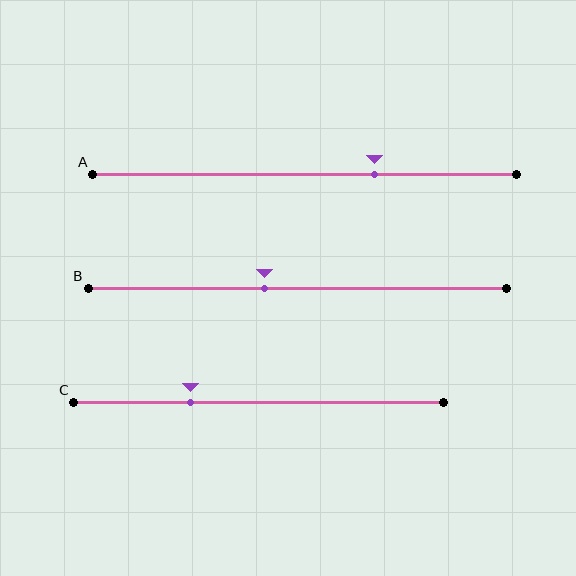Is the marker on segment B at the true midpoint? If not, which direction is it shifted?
No, the marker on segment B is shifted to the left by about 8% of the segment length.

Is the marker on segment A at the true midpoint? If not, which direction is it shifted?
No, the marker on segment A is shifted to the right by about 17% of the segment length.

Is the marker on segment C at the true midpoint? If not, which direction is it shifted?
No, the marker on segment C is shifted to the left by about 18% of the segment length.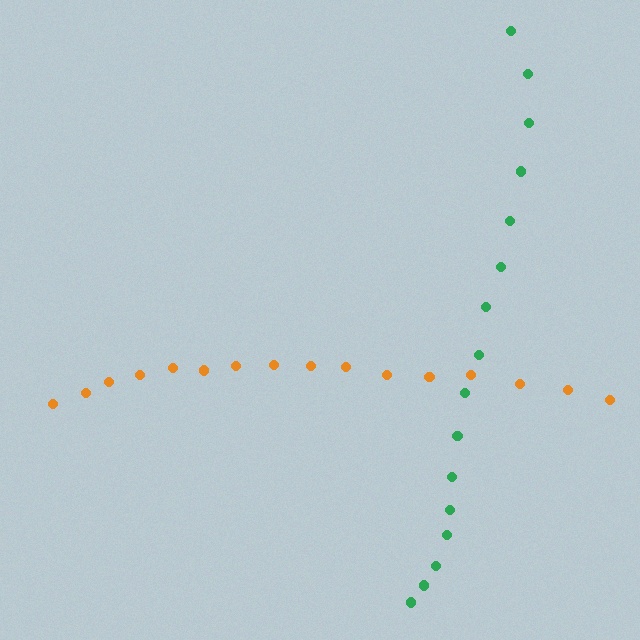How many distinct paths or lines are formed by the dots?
There are 2 distinct paths.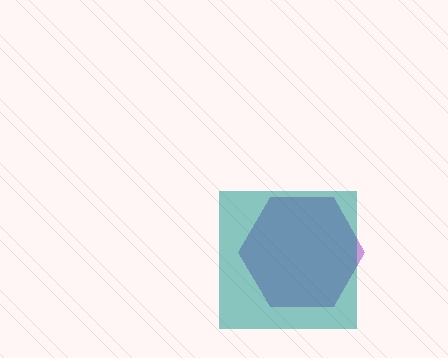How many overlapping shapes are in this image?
There are 2 overlapping shapes in the image.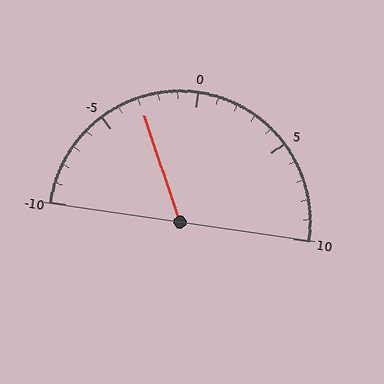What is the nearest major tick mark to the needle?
The nearest major tick mark is -5.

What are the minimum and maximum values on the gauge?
The gauge ranges from -10 to 10.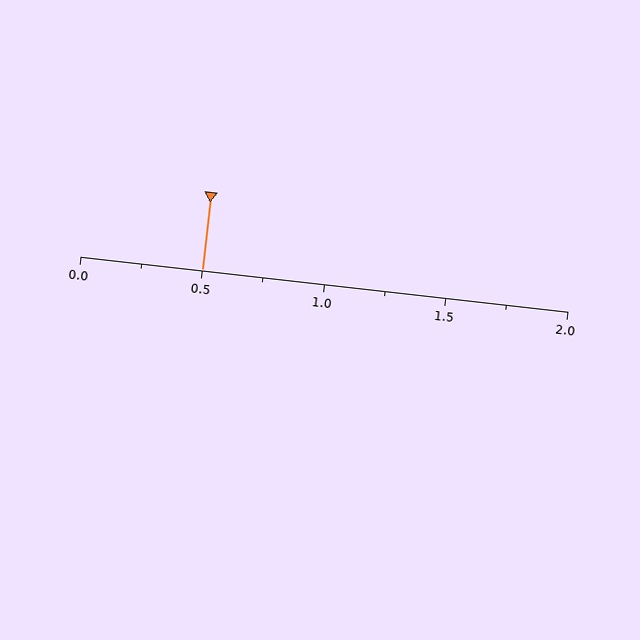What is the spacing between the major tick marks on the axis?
The major ticks are spaced 0.5 apart.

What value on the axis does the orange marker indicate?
The marker indicates approximately 0.5.